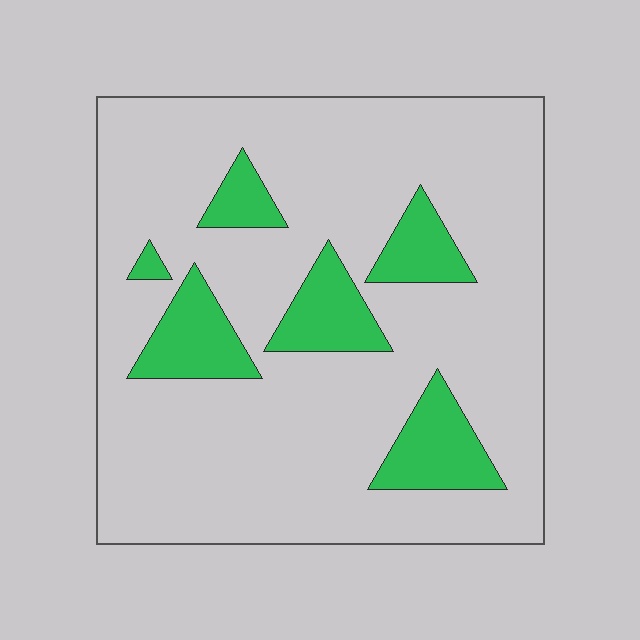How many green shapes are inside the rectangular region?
6.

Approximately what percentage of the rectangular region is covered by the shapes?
Approximately 15%.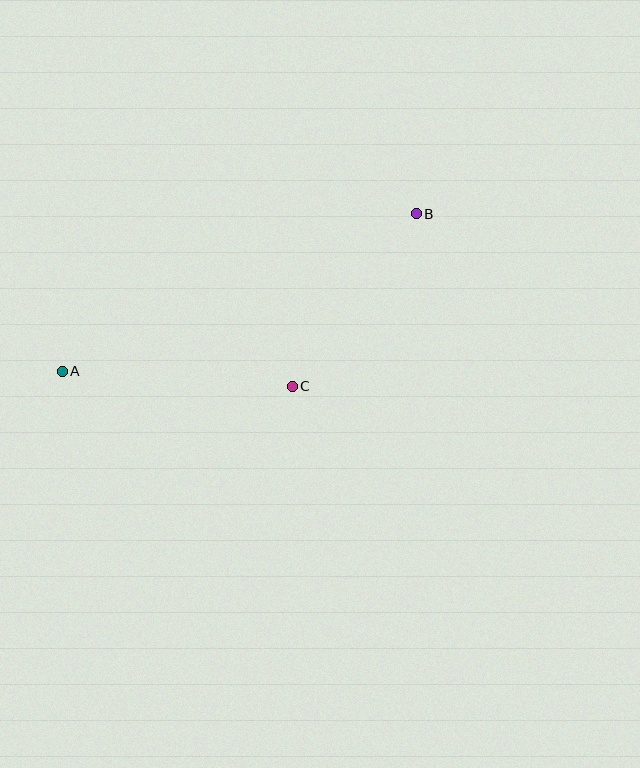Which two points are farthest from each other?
Points A and B are farthest from each other.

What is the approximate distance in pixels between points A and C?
The distance between A and C is approximately 231 pixels.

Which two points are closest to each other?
Points B and C are closest to each other.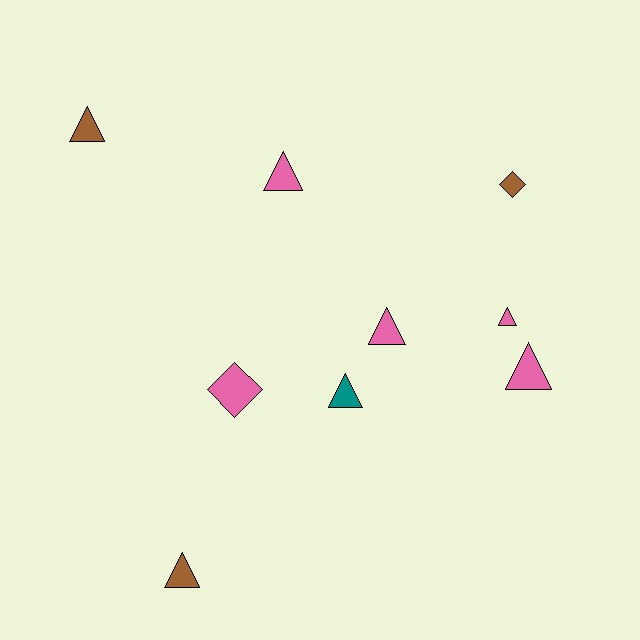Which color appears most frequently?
Pink, with 5 objects.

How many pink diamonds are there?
There is 1 pink diamond.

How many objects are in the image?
There are 9 objects.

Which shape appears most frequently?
Triangle, with 7 objects.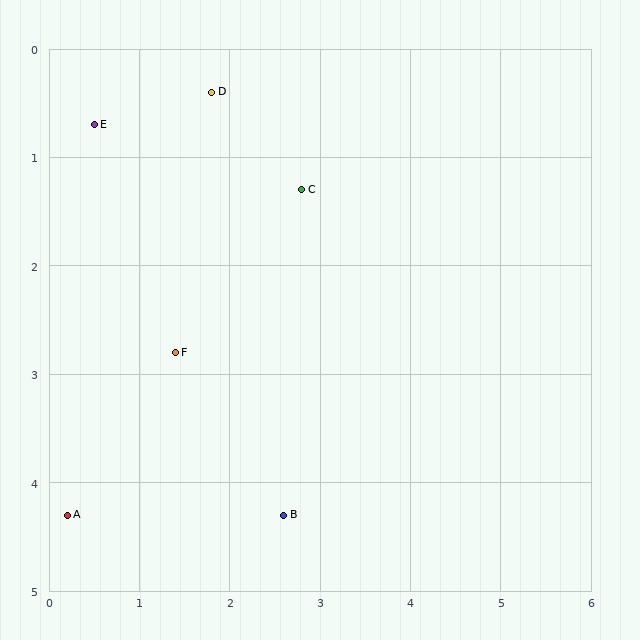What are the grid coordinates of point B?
Point B is at approximately (2.6, 4.3).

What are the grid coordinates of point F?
Point F is at approximately (1.4, 2.8).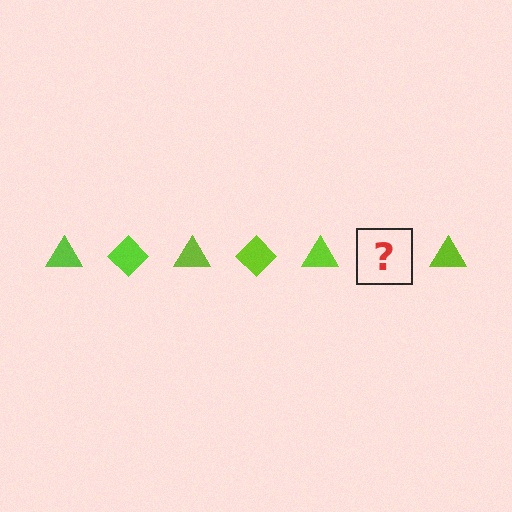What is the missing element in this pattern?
The missing element is a lime diamond.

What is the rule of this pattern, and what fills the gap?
The rule is that the pattern cycles through triangle, diamond shapes in lime. The gap should be filled with a lime diamond.